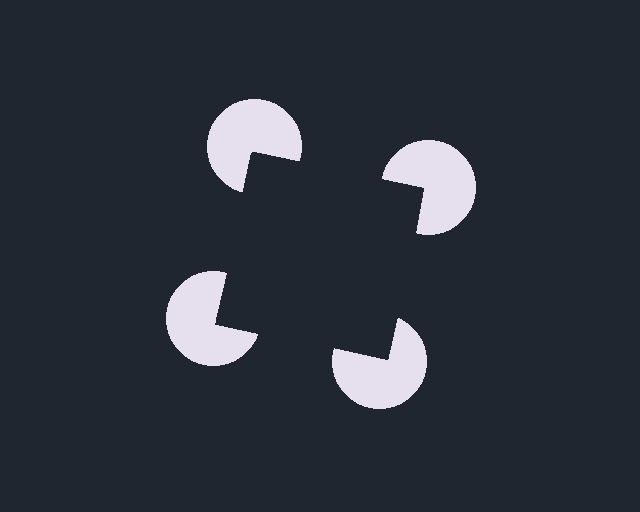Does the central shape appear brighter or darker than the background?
It typically appears slightly darker than the background, even though no actual brightness change is drawn.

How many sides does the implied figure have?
4 sides.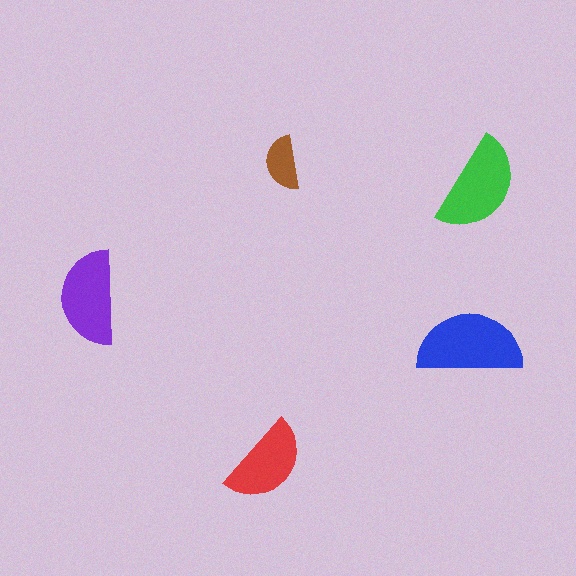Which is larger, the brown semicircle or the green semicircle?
The green one.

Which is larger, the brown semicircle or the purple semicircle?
The purple one.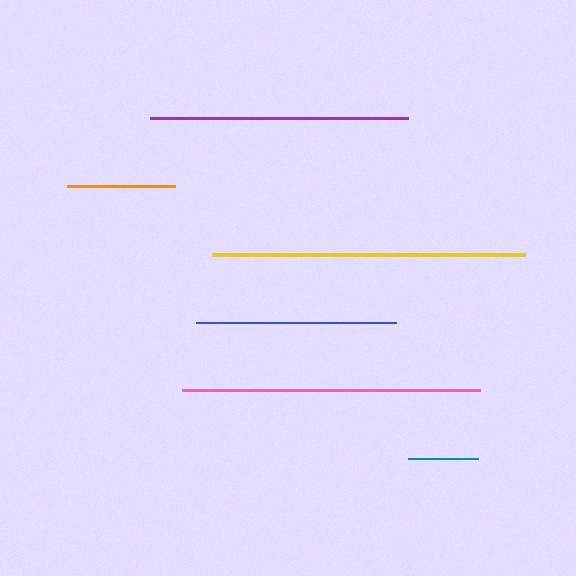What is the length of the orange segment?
The orange segment is approximately 108 pixels long.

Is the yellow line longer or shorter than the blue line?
The yellow line is longer than the blue line.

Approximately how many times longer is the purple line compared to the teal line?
The purple line is approximately 3.7 times the length of the teal line.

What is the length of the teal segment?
The teal segment is approximately 70 pixels long.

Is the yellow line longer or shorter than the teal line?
The yellow line is longer than the teal line.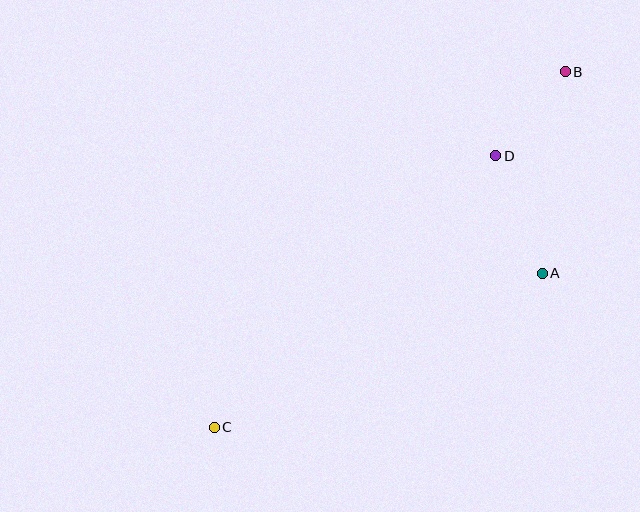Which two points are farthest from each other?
Points B and C are farthest from each other.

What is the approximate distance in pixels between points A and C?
The distance between A and C is approximately 362 pixels.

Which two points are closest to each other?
Points B and D are closest to each other.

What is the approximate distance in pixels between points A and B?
The distance between A and B is approximately 203 pixels.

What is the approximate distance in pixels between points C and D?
The distance between C and D is approximately 391 pixels.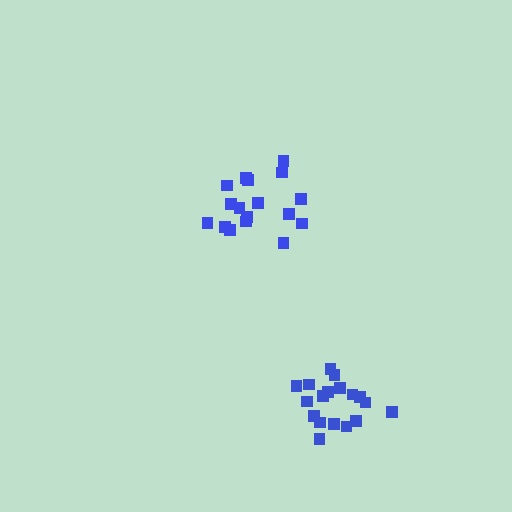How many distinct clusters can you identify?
There are 2 distinct clusters.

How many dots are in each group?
Group 1: 17 dots, Group 2: 18 dots (35 total).